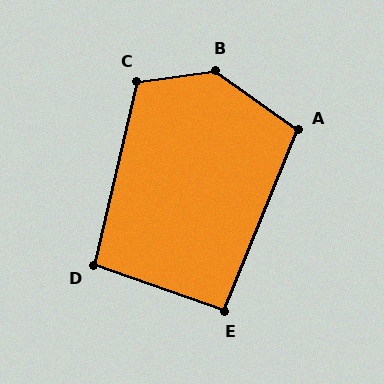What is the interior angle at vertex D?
Approximately 96 degrees (obtuse).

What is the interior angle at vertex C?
Approximately 111 degrees (obtuse).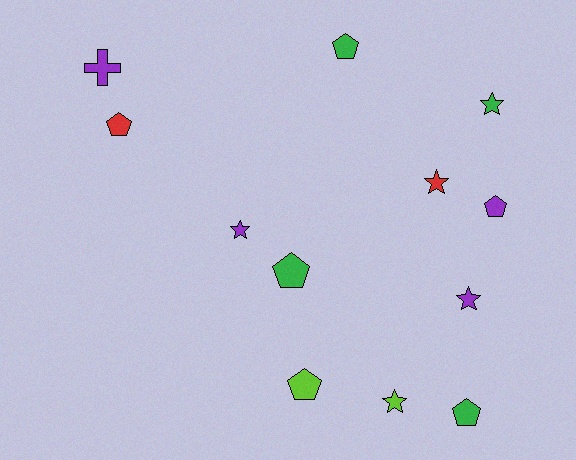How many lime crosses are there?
There are no lime crosses.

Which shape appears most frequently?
Pentagon, with 6 objects.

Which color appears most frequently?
Green, with 4 objects.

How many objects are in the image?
There are 12 objects.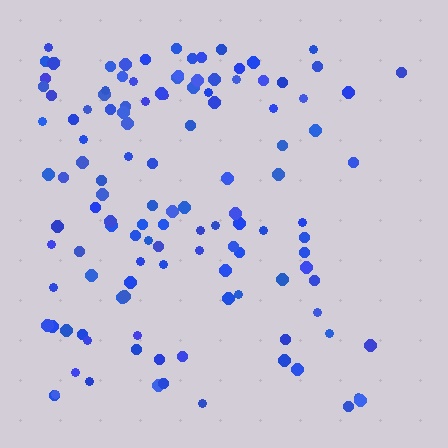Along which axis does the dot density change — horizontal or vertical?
Horizontal.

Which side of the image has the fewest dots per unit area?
The right.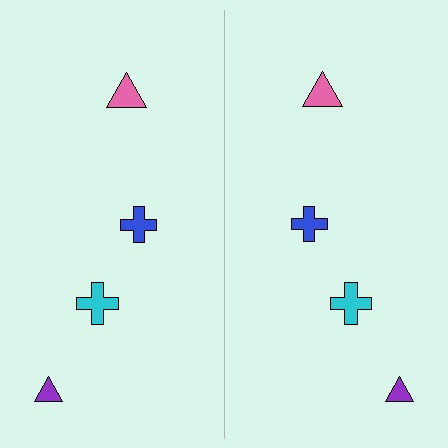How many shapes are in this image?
There are 8 shapes in this image.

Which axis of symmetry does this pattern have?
The pattern has a vertical axis of symmetry running through the center of the image.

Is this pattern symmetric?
Yes, this pattern has bilateral (reflection) symmetry.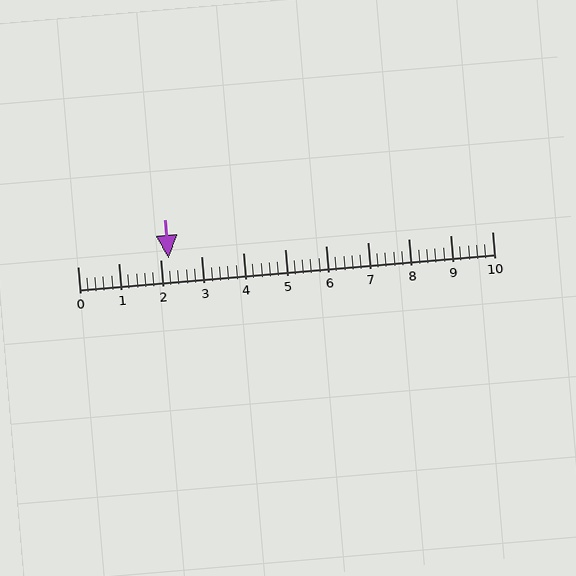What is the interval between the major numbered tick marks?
The major tick marks are spaced 1 units apart.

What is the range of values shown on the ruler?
The ruler shows values from 0 to 10.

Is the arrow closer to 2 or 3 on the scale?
The arrow is closer to 2.